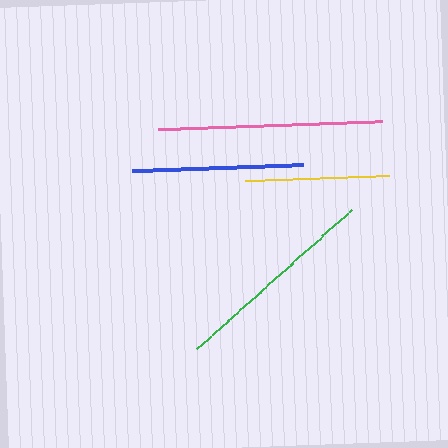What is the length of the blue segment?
The blue segment is approximately 171 pixels long.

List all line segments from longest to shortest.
From longest to shortest: pink, green, blue, yellow.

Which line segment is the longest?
The pink line is the longest at approximately 225 pixels.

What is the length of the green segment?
The green segment is approximately 208 pixels long.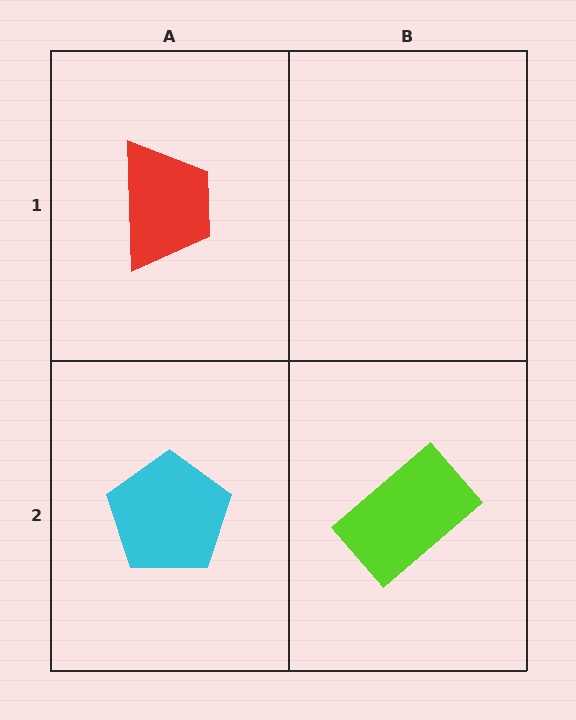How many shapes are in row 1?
1 shape.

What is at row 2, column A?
A cyan pentagon.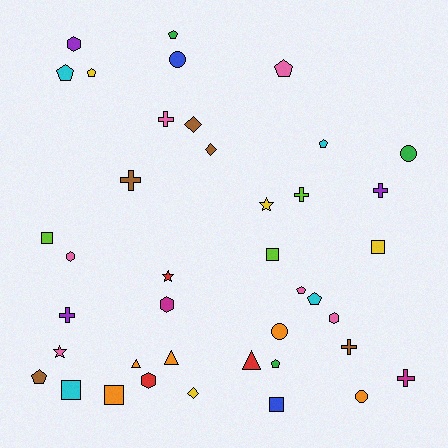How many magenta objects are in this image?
There are 2 magenta objects.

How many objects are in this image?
There are 40 objects.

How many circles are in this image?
There are 4 circles.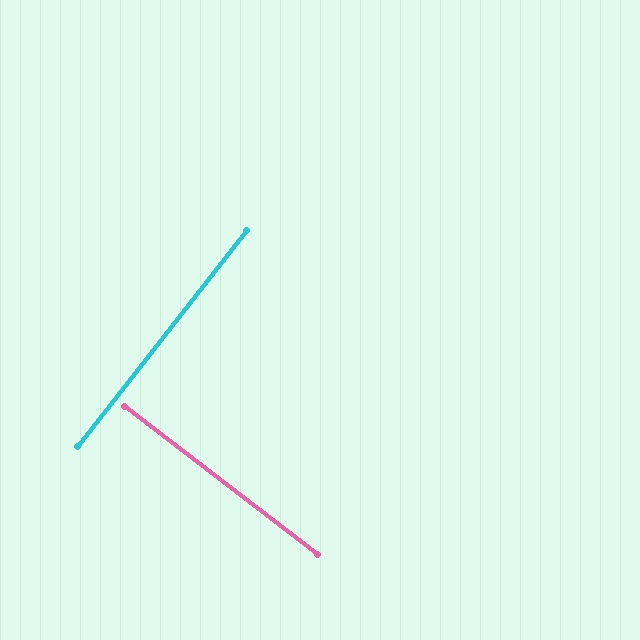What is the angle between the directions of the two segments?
Approximately 89 degrees.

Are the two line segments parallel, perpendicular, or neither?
Perpendicular — they meet at approximately 89°.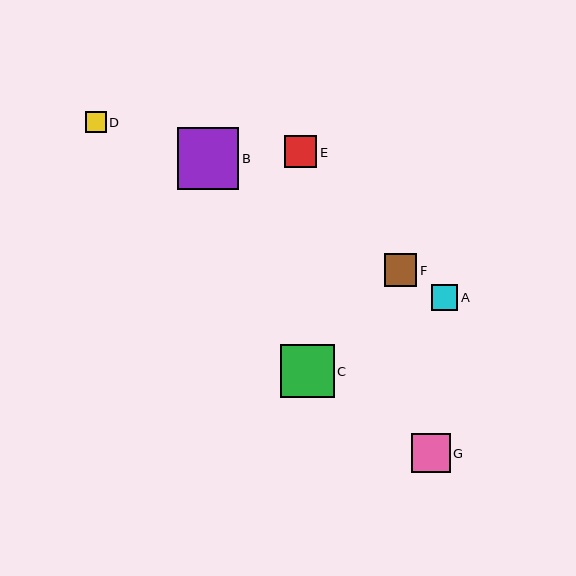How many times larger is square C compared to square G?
Square C is approximately 1.4 times the size of square G.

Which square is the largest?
Square B is the largest with a size of approximately 61 pixels.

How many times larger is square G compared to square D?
Square G is approximately 1.9 times the size of square D.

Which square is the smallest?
Square D is the smallest with a size of approximately 21 pixels.